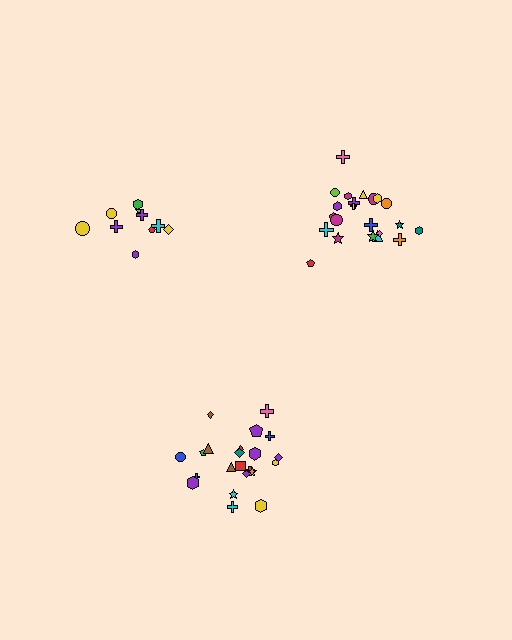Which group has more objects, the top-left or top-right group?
The top-right group.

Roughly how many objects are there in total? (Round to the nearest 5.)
Roughly 55 objects in total.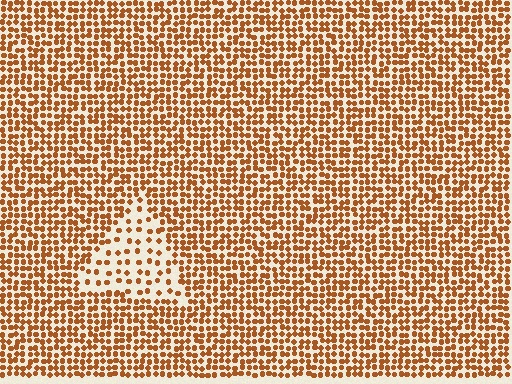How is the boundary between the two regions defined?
The boundary is defined by a change in element density (approximately 2.4x ratio). All elements are the same color, size, and shape.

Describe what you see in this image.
The image contains small brown elements arranged at two different densities. A triangle-shaped region is visible where the elements are less densely packed than the surrounding area.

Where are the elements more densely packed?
The elements are more densely packed outside the triangle boundary.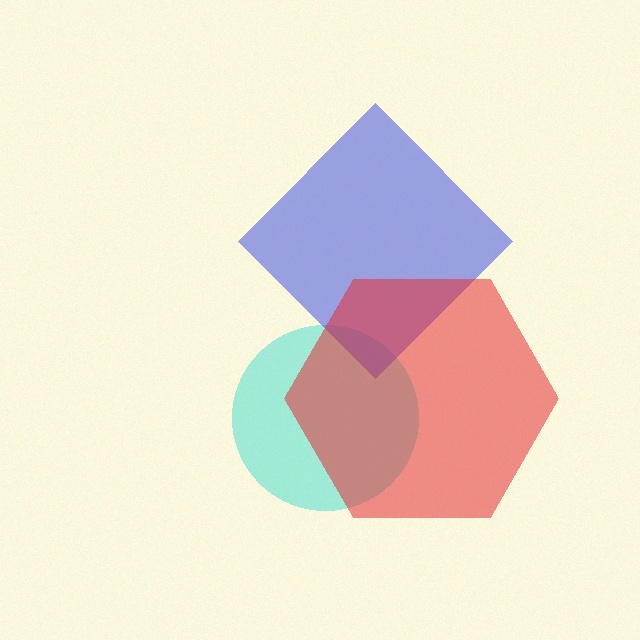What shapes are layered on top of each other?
The layered shapes are: a cyan circle, a blue diamond, a red hexagon.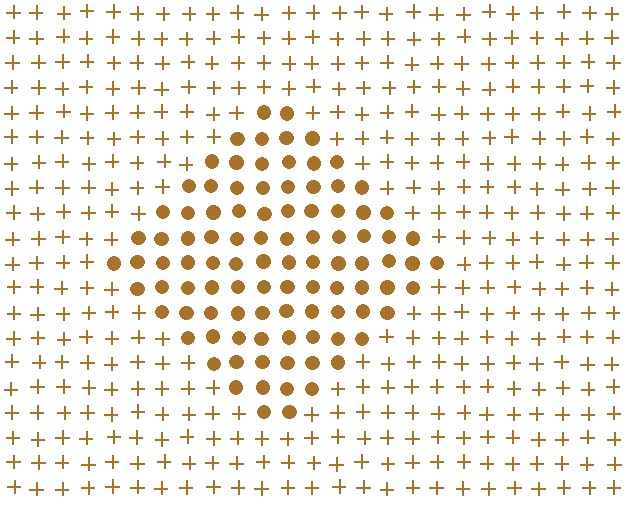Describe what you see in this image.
The image is filled with small brown elements arranged in a uniform grid. A diamond-shaped region contains circles, while the surrounding area contains plus signs. The boundary is defined purely by the change in element shape.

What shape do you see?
I see a diamond.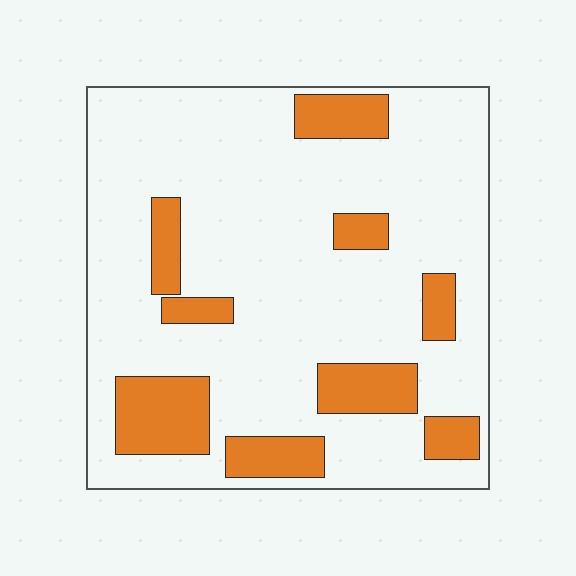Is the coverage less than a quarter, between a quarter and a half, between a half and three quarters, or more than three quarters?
Less than a quarter.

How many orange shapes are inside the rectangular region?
9.